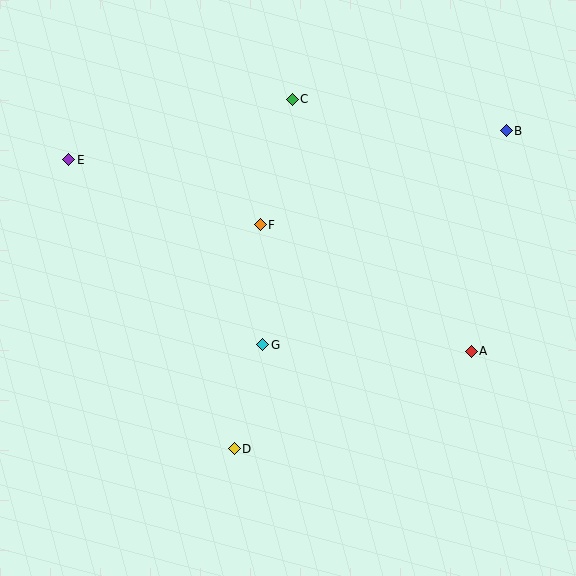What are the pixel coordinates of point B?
Point B is at (506, 131).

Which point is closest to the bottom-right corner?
Point A is closest to the bottom-right corner.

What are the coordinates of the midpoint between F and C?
The midpoint between F and C is at (276, 162).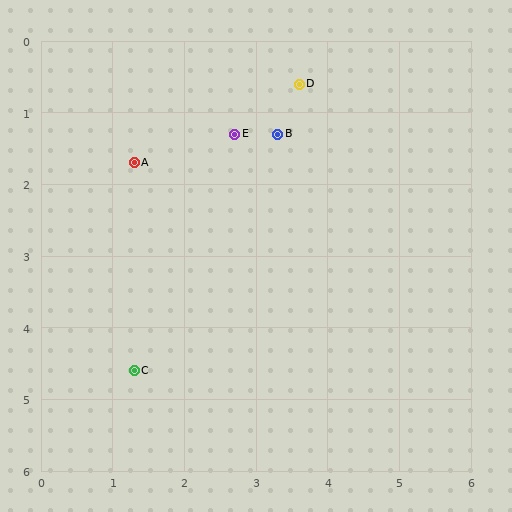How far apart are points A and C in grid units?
Points A and C are about 2.9 grid units apart.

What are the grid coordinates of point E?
Point E is at approximately (2.7, 1.3).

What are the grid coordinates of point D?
Point D is at approximately (3.6, 0.6).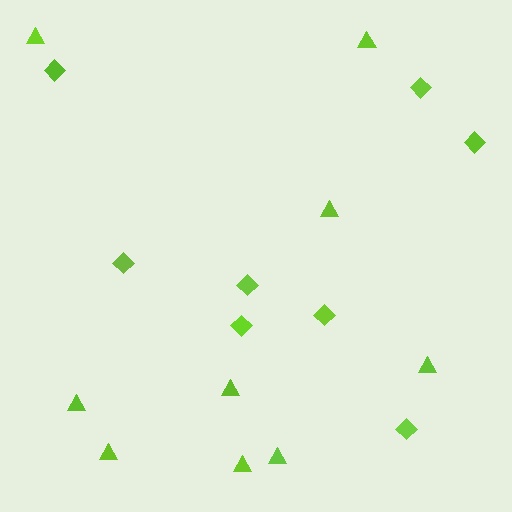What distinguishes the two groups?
There are 2 groups: one group of triangles (9) and one group of diamonds (8).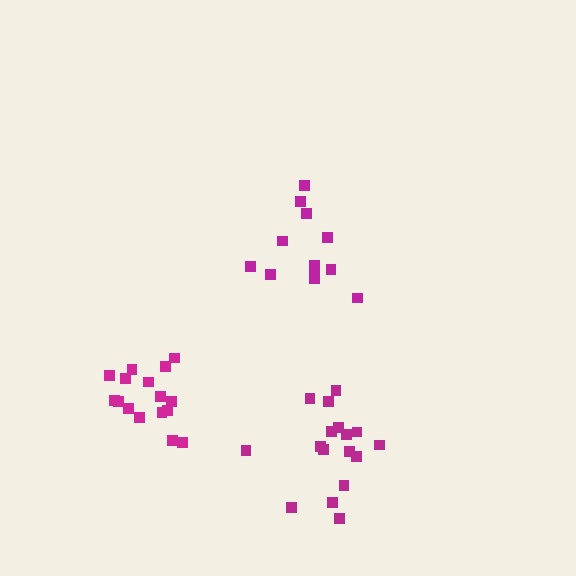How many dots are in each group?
Group 1: 12 dots, Group 2: 16 dots, Group 3: 17 dots (45 total).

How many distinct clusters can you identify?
There are 3 distinct clusters.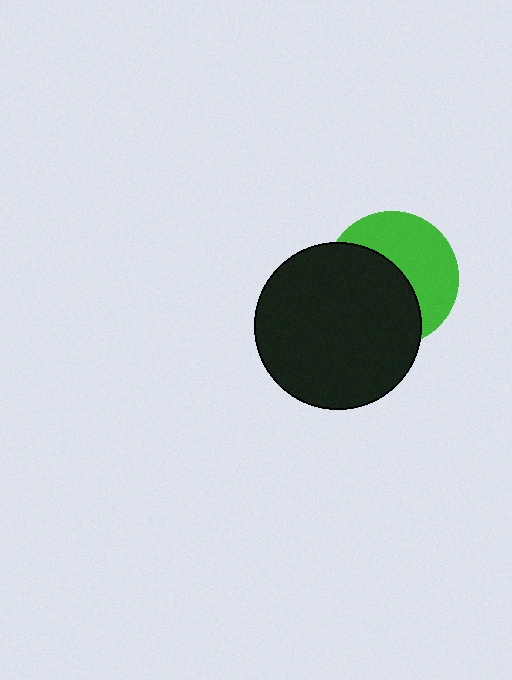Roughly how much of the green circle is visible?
About half of it is visible (roughly 48%).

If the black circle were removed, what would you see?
You would see the complete green circle.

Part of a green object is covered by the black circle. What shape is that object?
It is a circle.